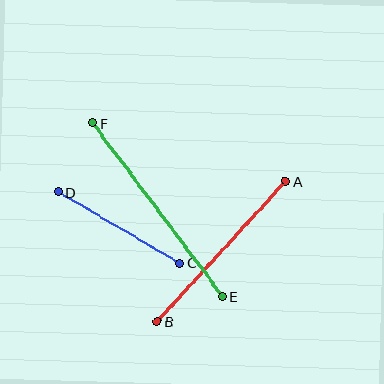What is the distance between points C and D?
The distance is approximately 141 pixels.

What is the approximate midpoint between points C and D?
The midpoint is at approximately (119, 227) pixels.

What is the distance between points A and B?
The distance is approximately 191 pixels.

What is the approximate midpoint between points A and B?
The midpoint is at approximately (222, 252) pixels.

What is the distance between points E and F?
The distance is approximately 217 pixels.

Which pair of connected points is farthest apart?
Points E and F are farthest apart.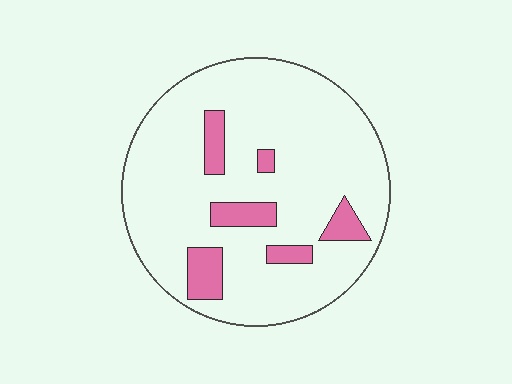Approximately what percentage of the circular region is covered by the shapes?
Approximately 15%.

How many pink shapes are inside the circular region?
6.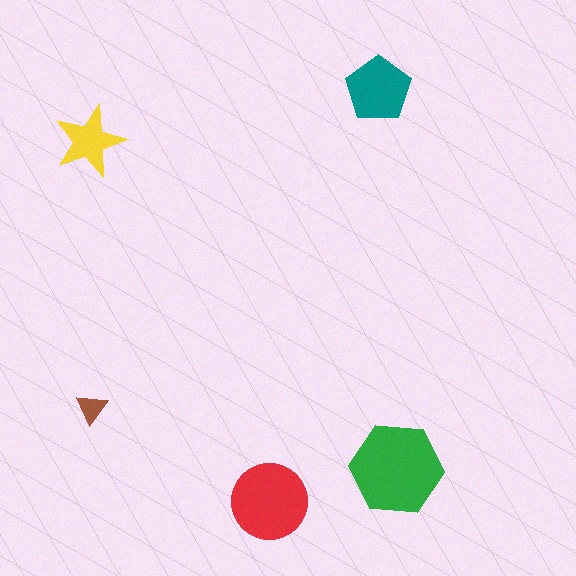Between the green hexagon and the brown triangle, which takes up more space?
The green hexagon.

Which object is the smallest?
The brown triangle.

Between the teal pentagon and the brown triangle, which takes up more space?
The teal pentagon.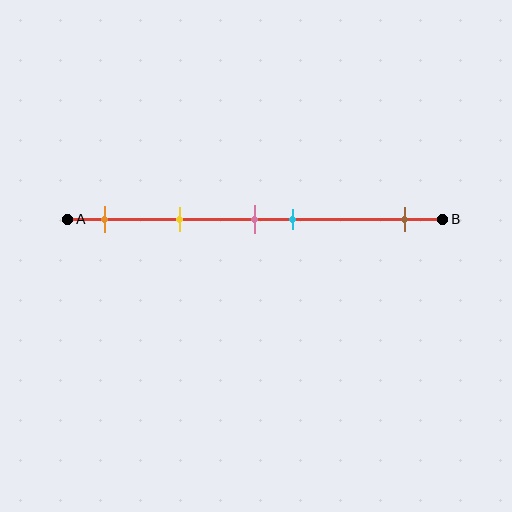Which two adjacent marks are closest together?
The pink and cyan marks are the closest adjacent pair.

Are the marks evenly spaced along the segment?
No, the marks are not evenly spaced.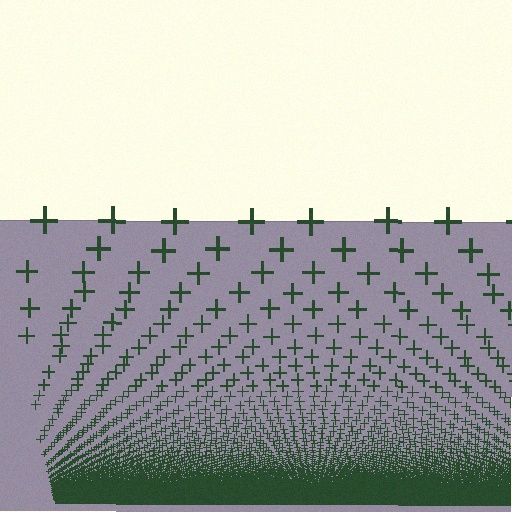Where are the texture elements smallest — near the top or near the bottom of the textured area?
Near the bottom.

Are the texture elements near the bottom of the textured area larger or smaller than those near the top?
Smaller. The gradient is inverted — elements near the bottom are smaller and denser.